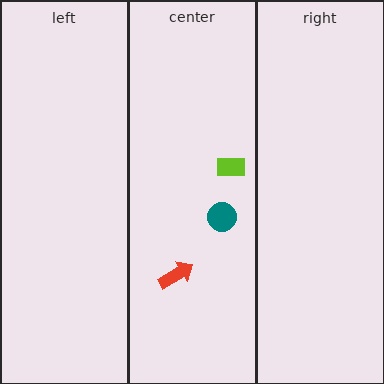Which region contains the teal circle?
The center region.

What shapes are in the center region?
The lime rectangle, the teal circle, the red arrow.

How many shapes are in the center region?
3.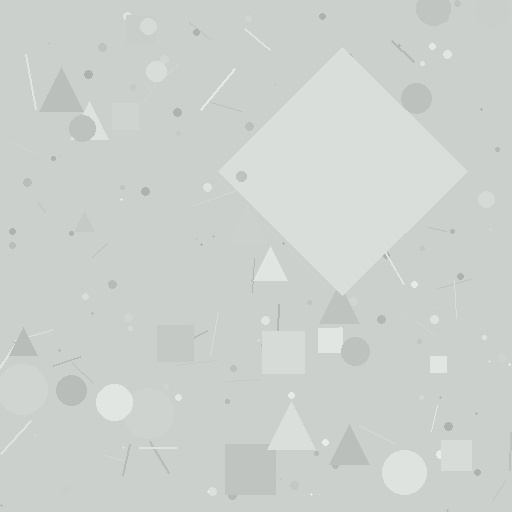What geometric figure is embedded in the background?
A diamond is embedded in the background.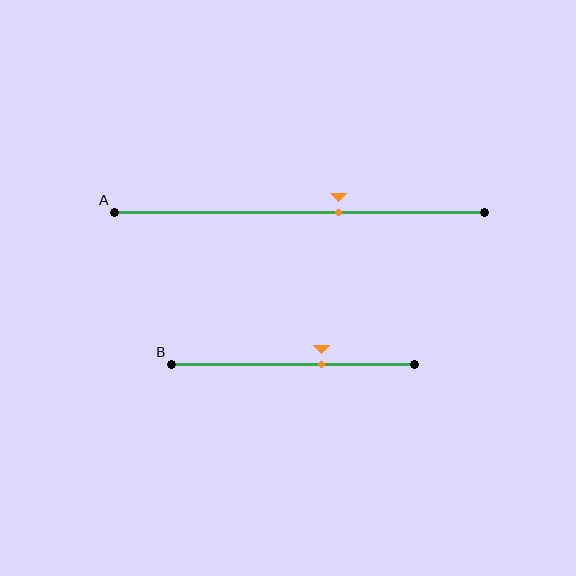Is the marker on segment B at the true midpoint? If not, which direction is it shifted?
No, the marker on segment B is shifted to the right by about 12% of the segment length.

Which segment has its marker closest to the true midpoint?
Segment A has its marker closest to the true midpoint.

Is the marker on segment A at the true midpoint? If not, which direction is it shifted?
No, the marker on segment A is shifted to the right by about 11% of the segment length.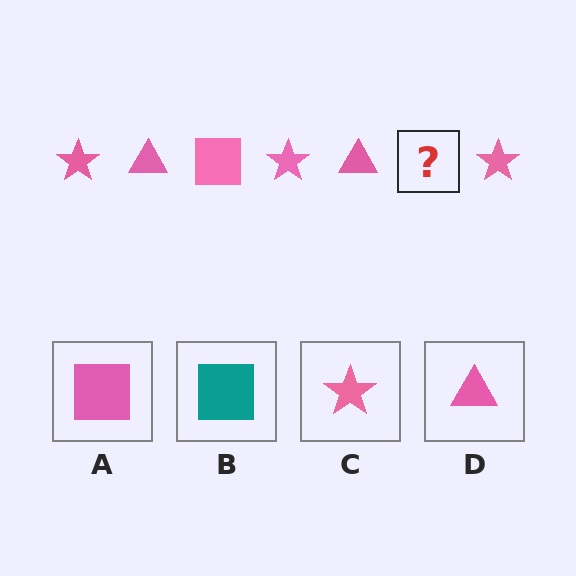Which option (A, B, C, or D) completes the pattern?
A.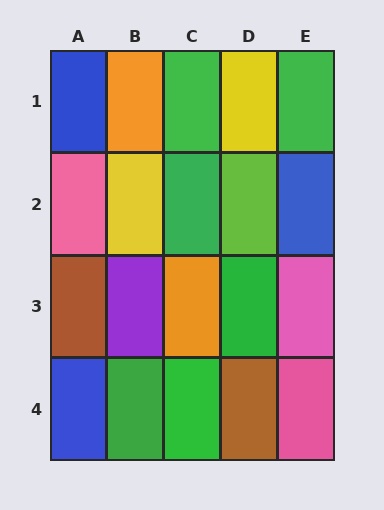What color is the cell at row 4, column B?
Green.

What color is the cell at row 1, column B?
Orange.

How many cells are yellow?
2 cells are yellow.